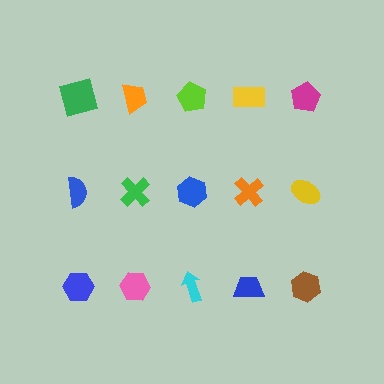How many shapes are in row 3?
5 shapes.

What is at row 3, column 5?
A brown hexagon.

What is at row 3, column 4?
A blue trapezoid.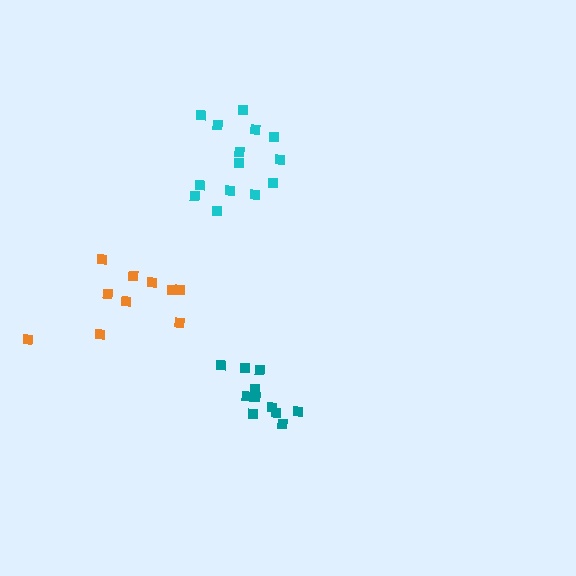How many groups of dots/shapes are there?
There are 3 groups.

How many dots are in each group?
Group 1: 10 dots, Group 2: 11 dots, Group 3: 14 dots (35 total).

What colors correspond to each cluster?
The clusters are colored: orange, teal, cyan.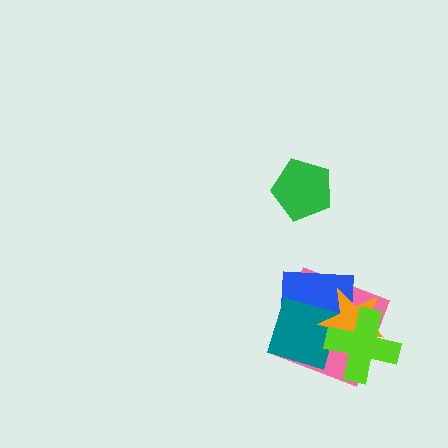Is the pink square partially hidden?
Yes, it is partially covered by another shape.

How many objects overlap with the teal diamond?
4 objects overlap with the teal diamond.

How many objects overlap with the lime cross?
4 objects overlap with the lime cross.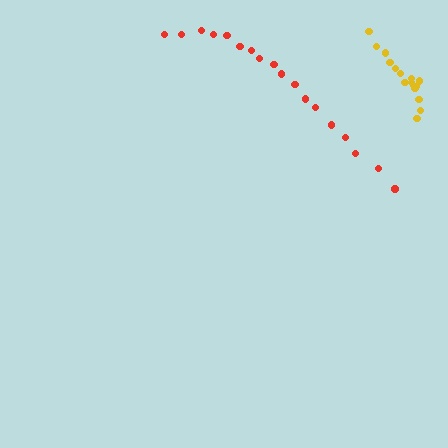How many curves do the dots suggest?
There are 2 distinct paths.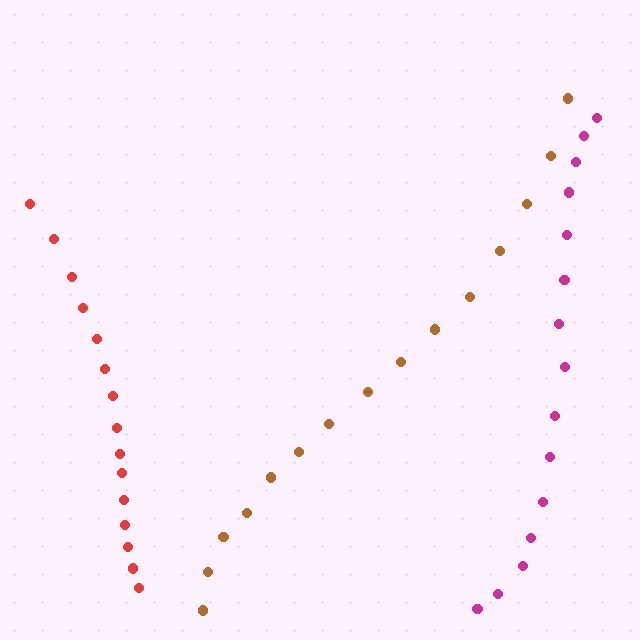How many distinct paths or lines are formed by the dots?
There are 3 distinct paths.